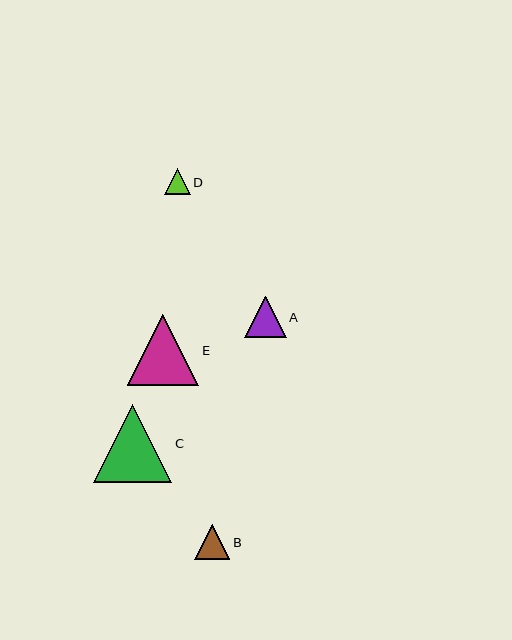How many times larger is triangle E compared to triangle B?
Triangle E is approximately 2.0 times the size of triangle B.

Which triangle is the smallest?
Triangle D is the smallest with a size of approximately 26 pixels.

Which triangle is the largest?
Triangle C is the largest with a size of approximately 78 pixels.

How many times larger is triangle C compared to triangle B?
Triangle C is approximately 2.2 times the size of triangle B.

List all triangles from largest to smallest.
From largest to smallest: C, E, A, B, D.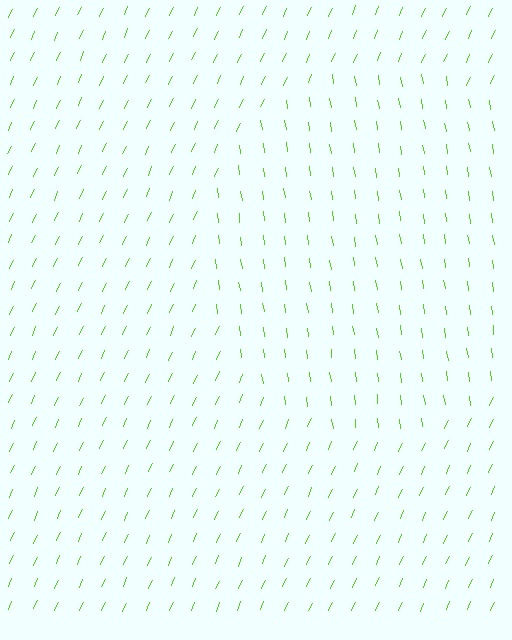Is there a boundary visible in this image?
Yes, there is a texture boundary formed by a change in line orientation.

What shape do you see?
I see a circle.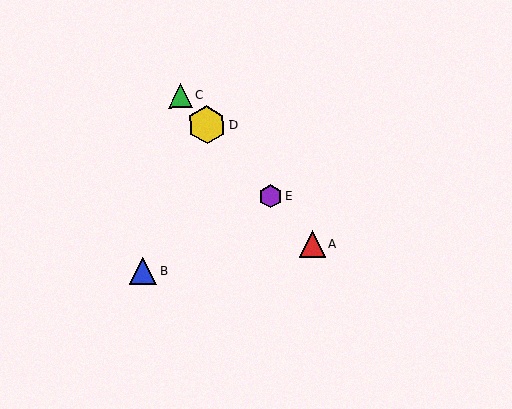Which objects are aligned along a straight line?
Objects A, C, D, E are aligned along a straight line.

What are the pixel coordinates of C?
Object C is at (181, 96).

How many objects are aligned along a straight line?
4 objects (A, C, D, E) are aligned along a straight line.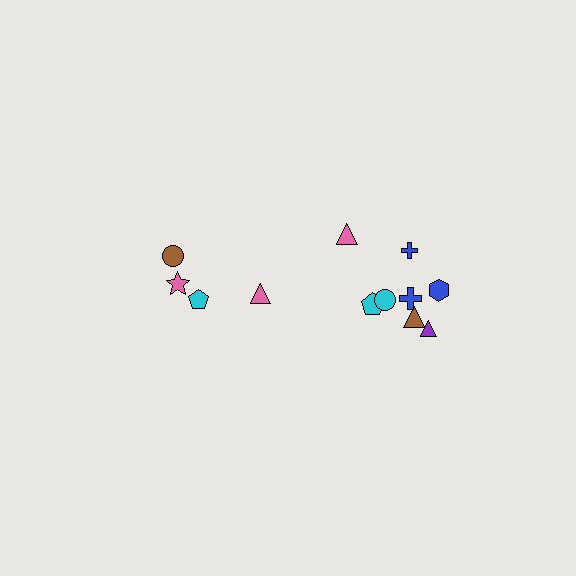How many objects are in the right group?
There are 8 objects.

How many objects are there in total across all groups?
There are 12 objects.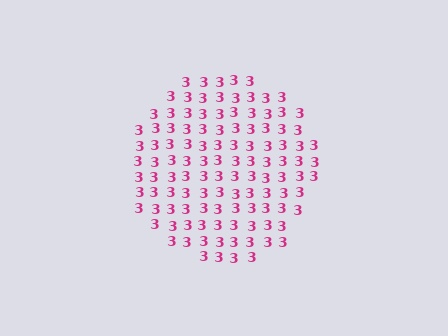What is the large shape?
The large shape is a circle.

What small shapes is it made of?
It is made of small digit 3's.